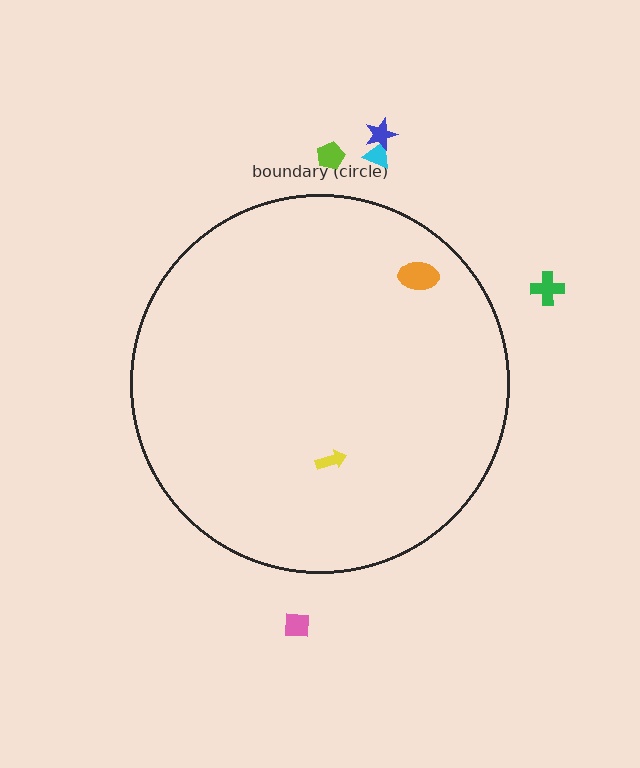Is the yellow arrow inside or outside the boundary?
Inside.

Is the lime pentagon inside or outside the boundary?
Outside.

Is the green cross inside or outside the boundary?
Outside.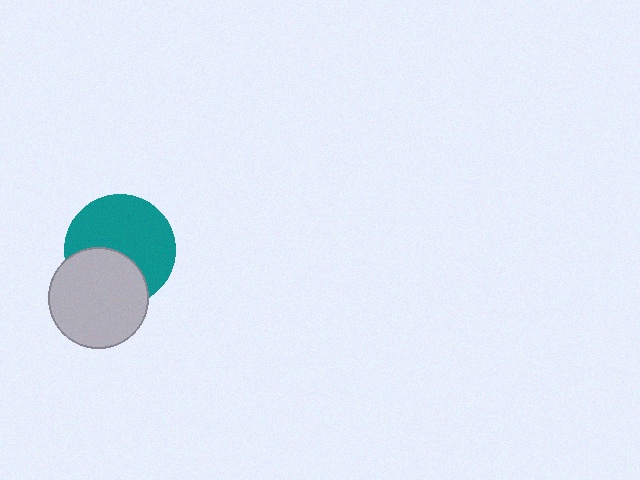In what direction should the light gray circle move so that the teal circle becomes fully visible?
The light gray circle should move down. That is the shortest direction to clear the overlap and leave the teal circle fully visible.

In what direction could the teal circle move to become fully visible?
The teal circle could move up. That would shift it out from behind the light gray circle entirely.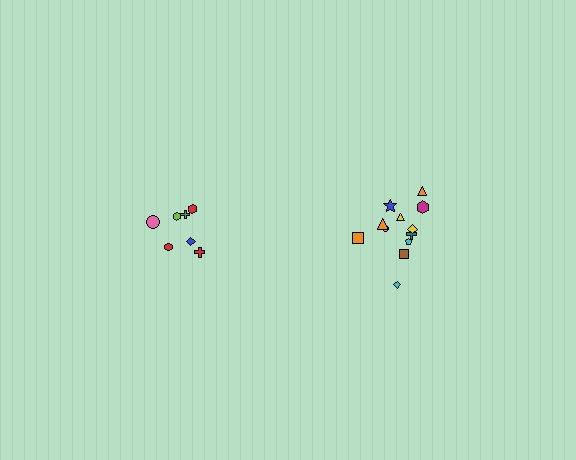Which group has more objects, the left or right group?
The right group.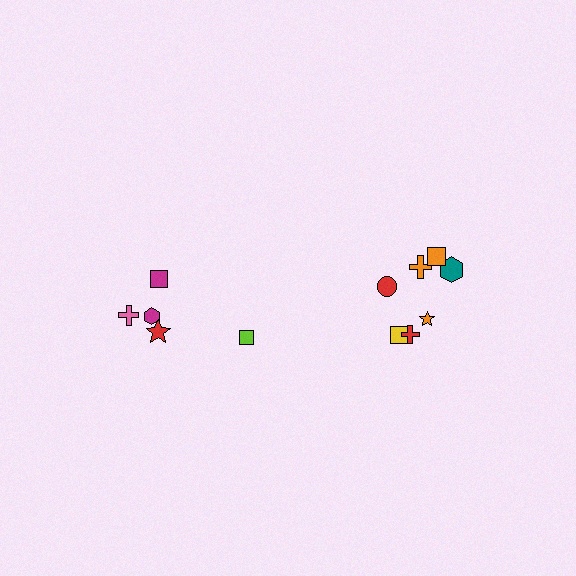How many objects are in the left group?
There are 5 objects.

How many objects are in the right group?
There are 7 objects.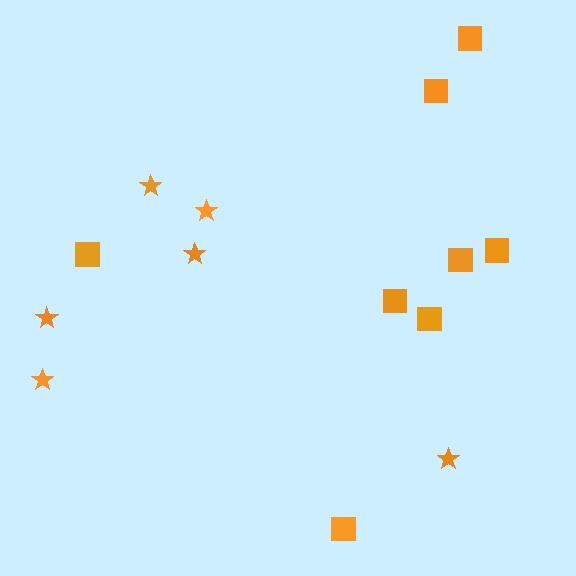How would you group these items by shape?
There are 2 groups: one group of squares (8) and one group of stars (6).